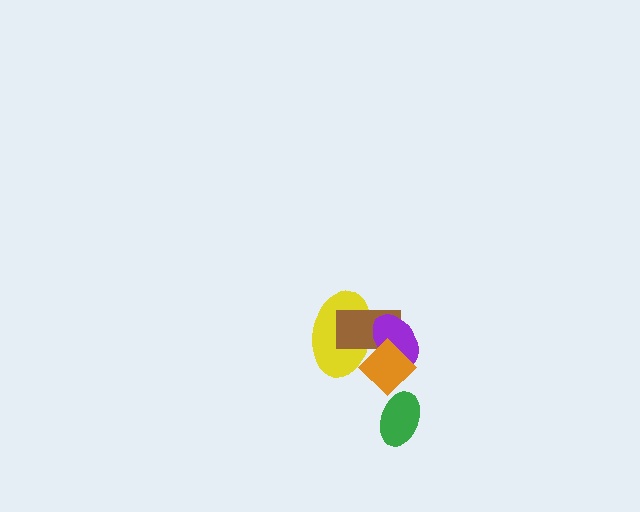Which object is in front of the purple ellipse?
The orange diamond is in front of the purple ellipse.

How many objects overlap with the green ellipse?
0 objects overlap with the green ellipse.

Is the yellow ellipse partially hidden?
Yes, it is partially covered by another shape.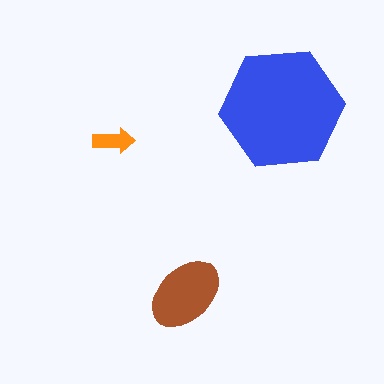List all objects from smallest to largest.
The orange arrow, the brown ellipse, the blue hexagon.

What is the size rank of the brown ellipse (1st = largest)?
2nd.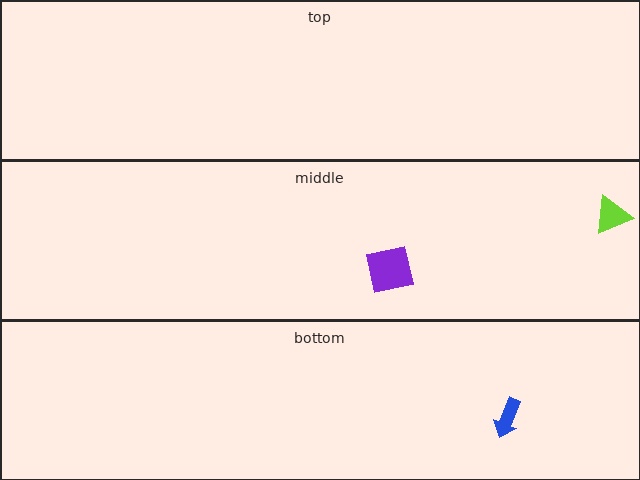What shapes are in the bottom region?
The blue arrow.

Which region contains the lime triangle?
The middle region.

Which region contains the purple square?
The middle region.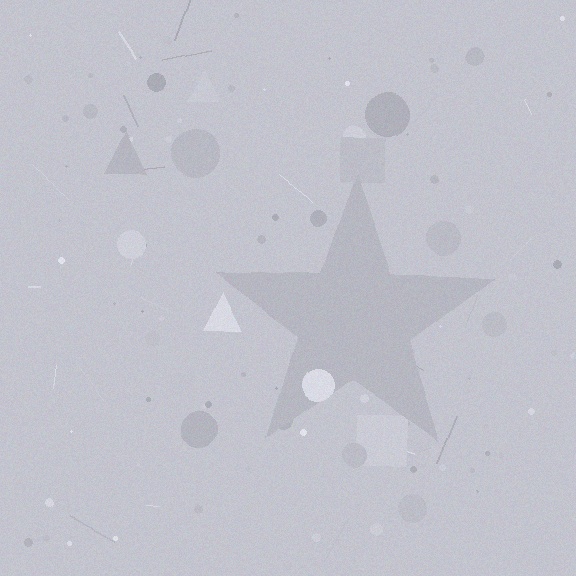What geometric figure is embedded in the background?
A star is embedded in the background.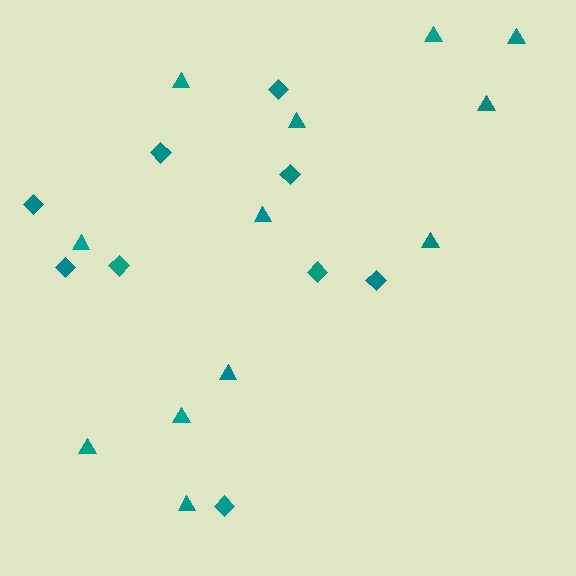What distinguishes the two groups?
There are 2 groups: one group of triangles (12) and one group of diamonds (9).